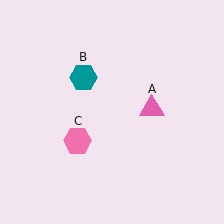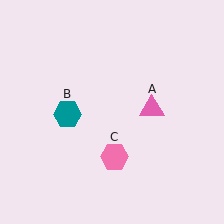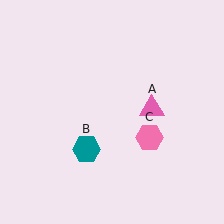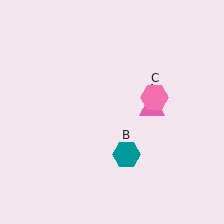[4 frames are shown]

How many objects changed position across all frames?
2 objects changed position: teal hexagon (object B), pink hexagon (object C).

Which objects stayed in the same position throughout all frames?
Pink triangle (object A) remained stationary.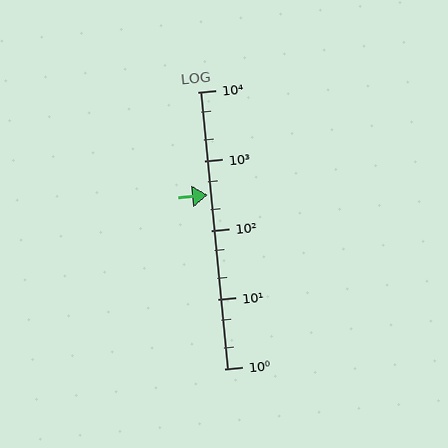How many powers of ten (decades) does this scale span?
The scale spans 4 decades, from 1 to 10000.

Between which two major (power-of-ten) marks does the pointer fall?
The pointer is between 100 and 1000.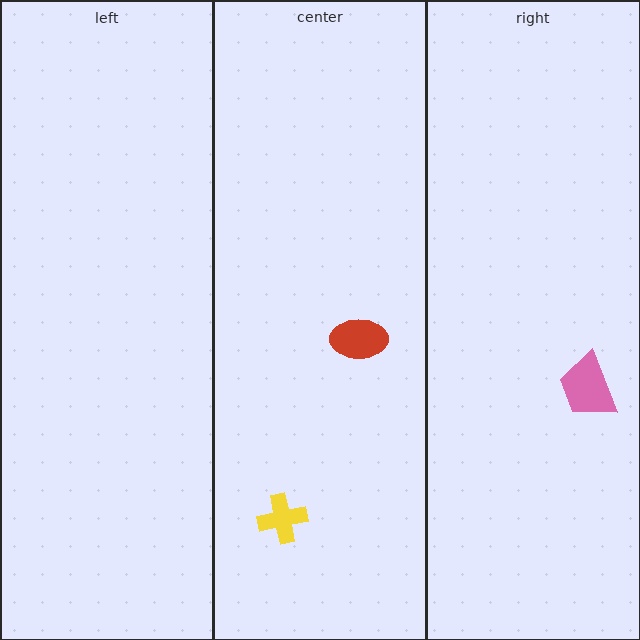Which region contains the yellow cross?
The center region.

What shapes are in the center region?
The red ellipse, the yellow cross.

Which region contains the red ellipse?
The center region.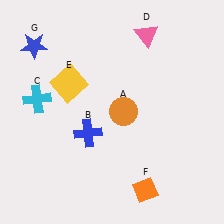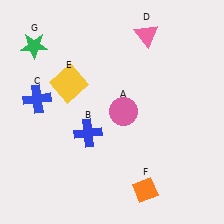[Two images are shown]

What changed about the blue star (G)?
In Image 1, G is blue. In Image 2, it changed to green.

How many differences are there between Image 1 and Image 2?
There are 3 differences between the two images.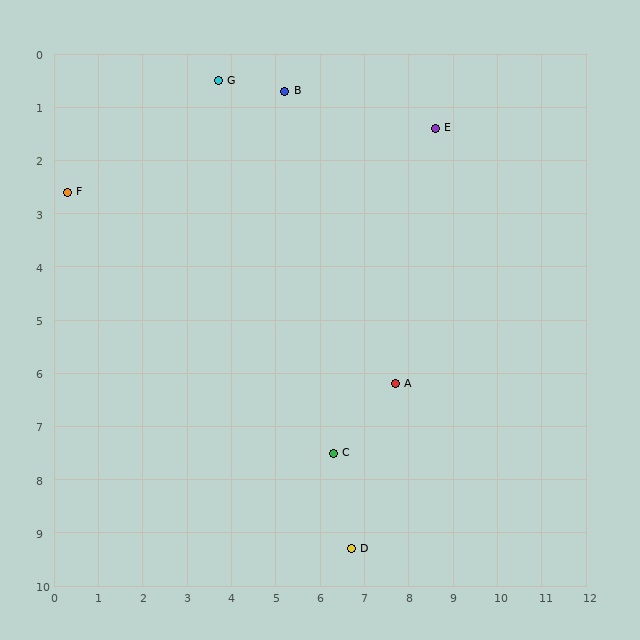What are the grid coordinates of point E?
Point E is at approximately (8.6, 1.4).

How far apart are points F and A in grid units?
Points F and A are about 8.2 grid units apart.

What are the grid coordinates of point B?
Point B is at approximately (5.2, 0.7).